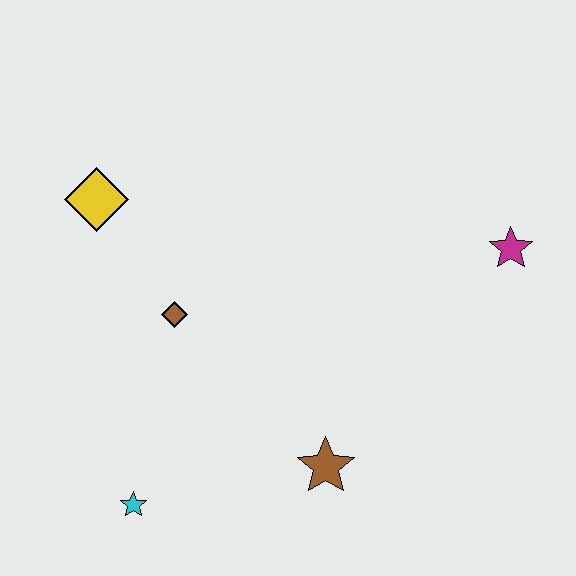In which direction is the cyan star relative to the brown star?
The cyan star is to the left of the brown star.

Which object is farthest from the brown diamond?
The magenta star is farthest from the brown diamond.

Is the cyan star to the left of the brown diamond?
Yes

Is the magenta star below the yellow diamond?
Yes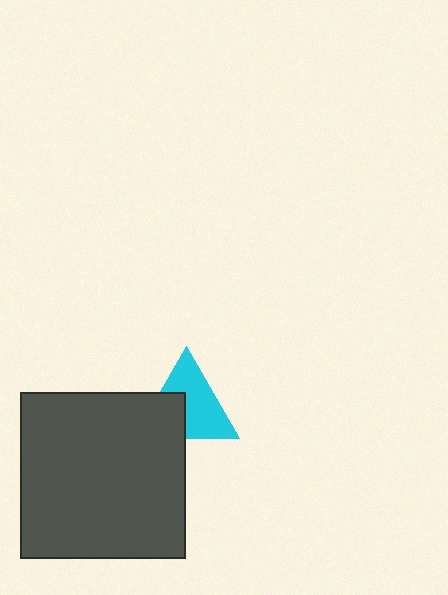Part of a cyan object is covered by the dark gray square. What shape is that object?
It is a triangle.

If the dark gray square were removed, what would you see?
You would see the complete cyan triangle.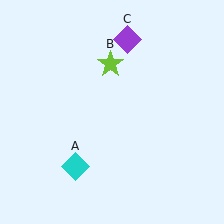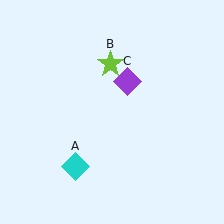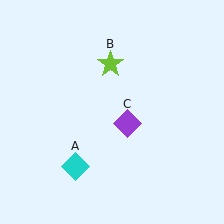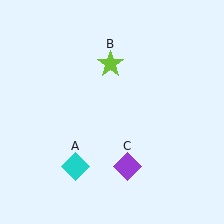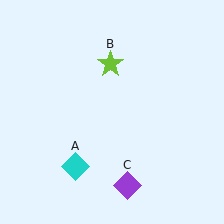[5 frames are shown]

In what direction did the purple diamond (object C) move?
The purple diamond (object C) moved down.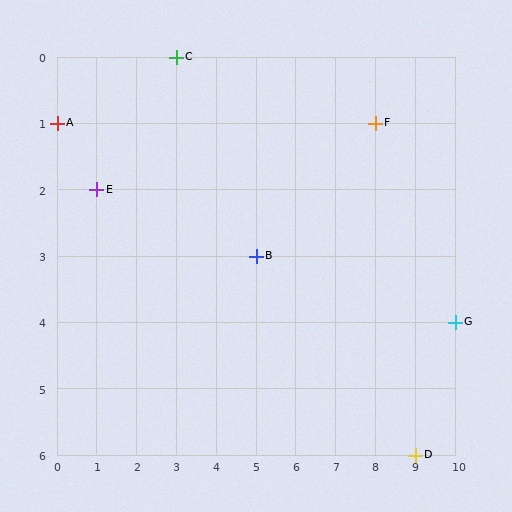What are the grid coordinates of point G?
Point G is at grid coordinates (10, 4).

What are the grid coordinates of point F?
Point F is at grid coordinates (8, 1).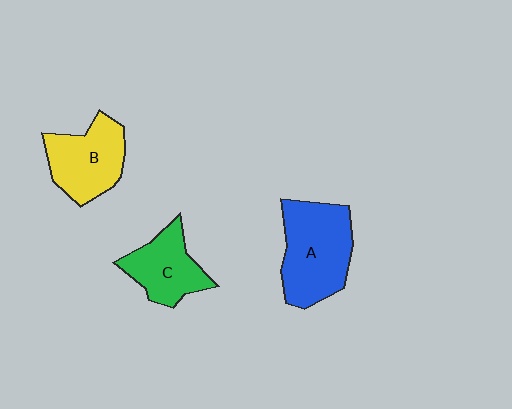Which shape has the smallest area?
Shape C (green).